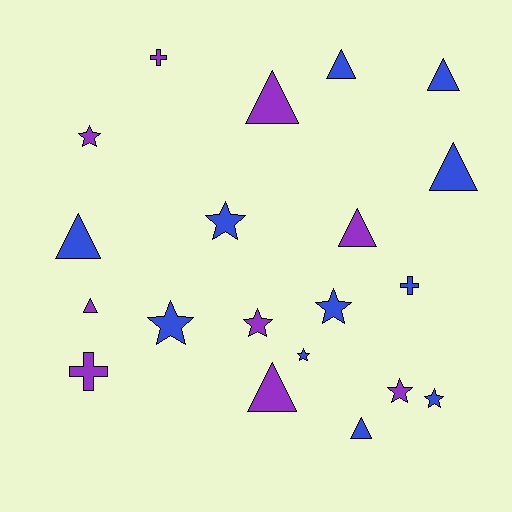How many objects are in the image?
There are 20 objects.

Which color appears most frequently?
Blue, with 11 objects.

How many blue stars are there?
There are 5 blue stars.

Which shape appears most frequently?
Triangle, with 9 objects.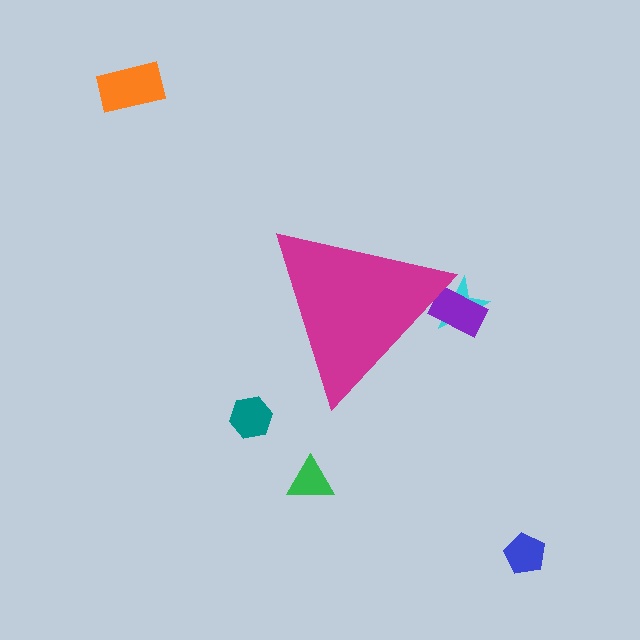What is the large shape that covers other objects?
A magenta triangle.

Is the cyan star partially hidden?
Yes, the cyan star is partially hidden behind the magenta triangle.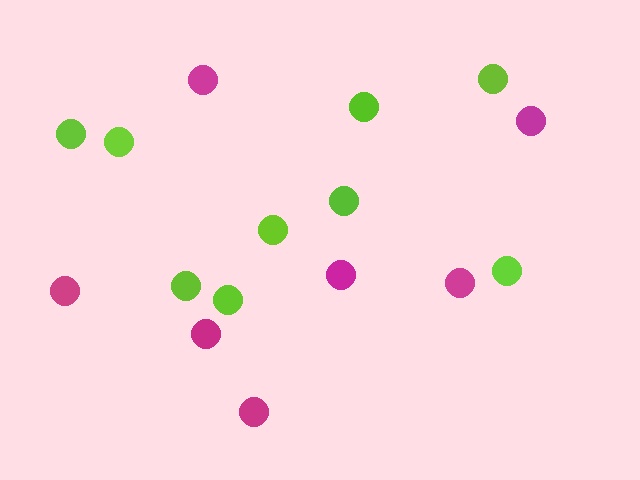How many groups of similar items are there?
There are 2 groups: one group of lime circles (9) and one group of magenta circles (7).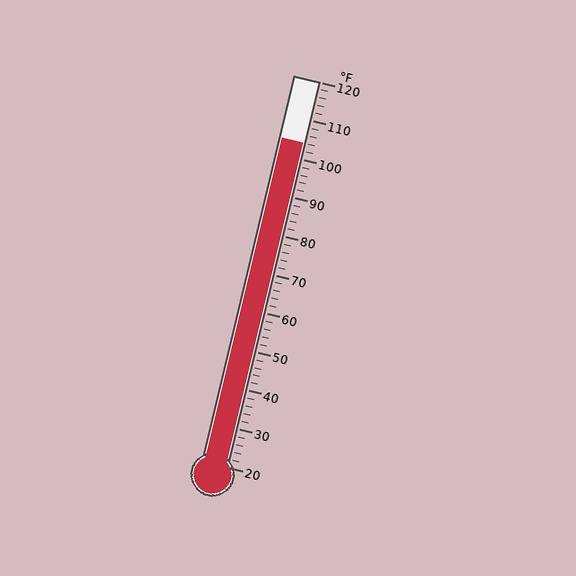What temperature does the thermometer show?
The thermometer shows approximately 104°F.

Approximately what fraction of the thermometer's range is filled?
The thermometer is filled to approximately 85% of its range.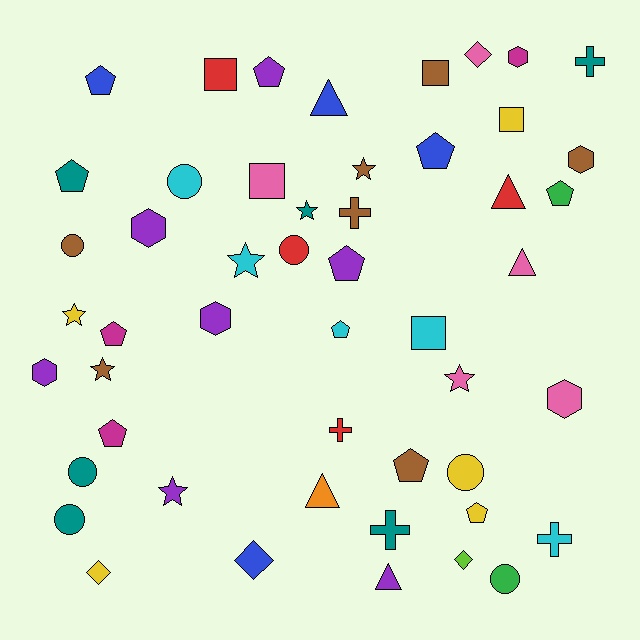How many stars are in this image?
There are 7 stars.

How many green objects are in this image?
There are 2 green objects.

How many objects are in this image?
There are 50 objects.